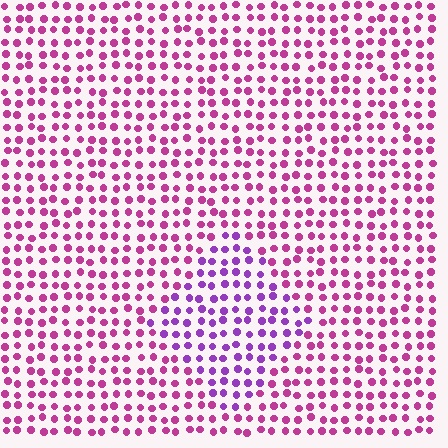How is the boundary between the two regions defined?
The boundary is defined purely by a slight shift in hue (about 37 degrees). Spacing, size, and orientation are identical on both sides.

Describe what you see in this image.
The image is filled with small magenta elements in a uniform arrangement. A diamond-shaped region is visible where the elements are tinted to a slightly different hue, forming a subtle color boundary.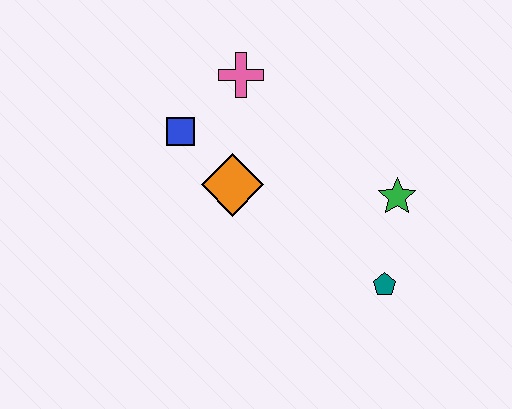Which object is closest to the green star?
The teal pentagon is closest to the green star.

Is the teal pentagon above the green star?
No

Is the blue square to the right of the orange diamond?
No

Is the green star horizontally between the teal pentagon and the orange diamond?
No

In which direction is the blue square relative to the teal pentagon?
The blue square is to the left of the teal pentagon.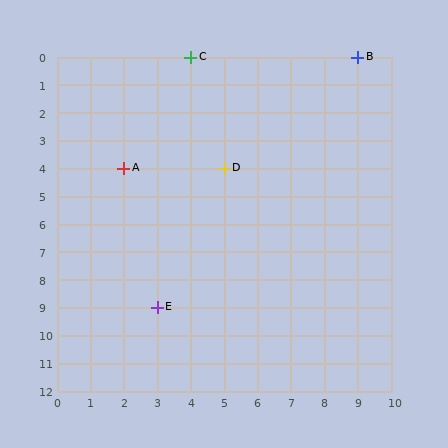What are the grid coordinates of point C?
Point C is at grid coordinates (4, 0).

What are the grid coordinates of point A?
Point A is at grid coordinates (2, 4).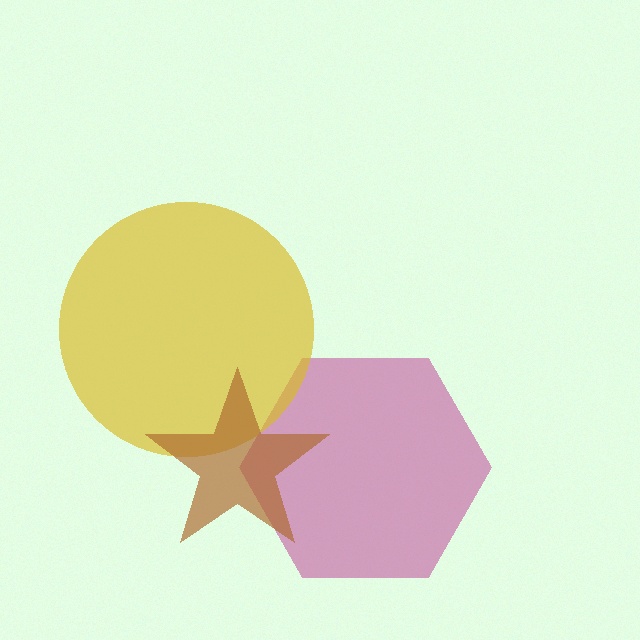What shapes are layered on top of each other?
The layered shapes are: a magenta hexagon, a yellow circle, a brown star.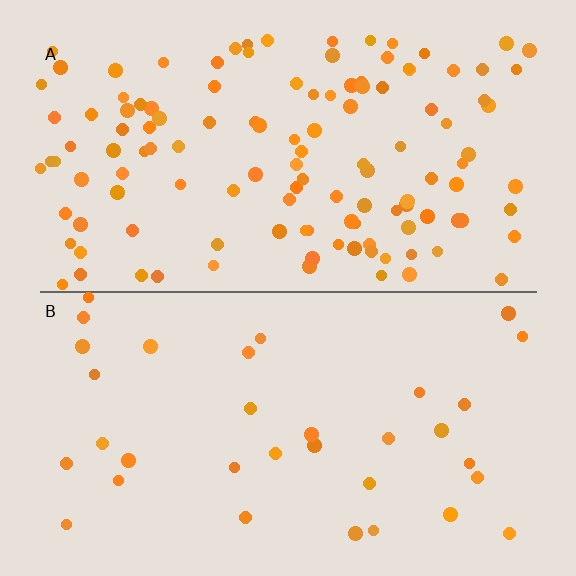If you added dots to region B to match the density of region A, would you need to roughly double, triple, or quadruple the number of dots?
Approximately quadruple.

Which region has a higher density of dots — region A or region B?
A (the top).